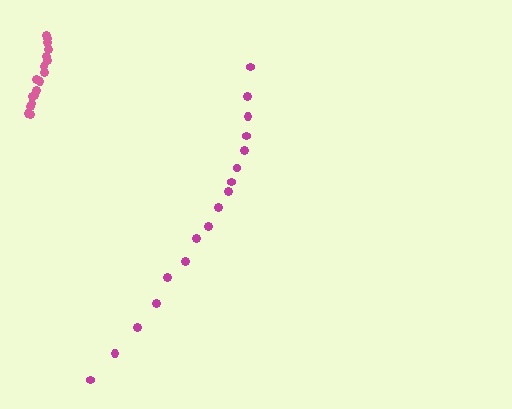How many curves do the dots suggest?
There are 2 distinct paths.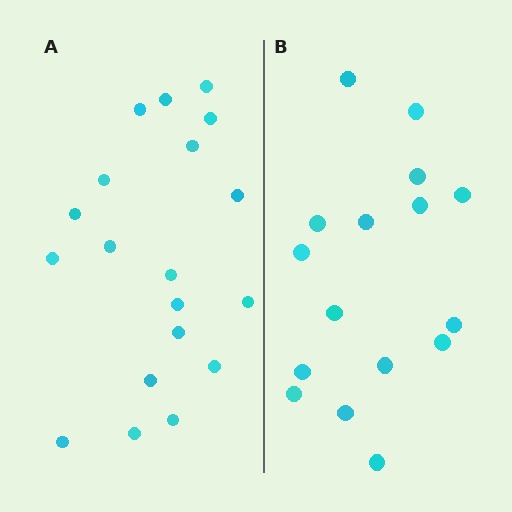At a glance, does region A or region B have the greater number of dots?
Region A (the left region) has more dots.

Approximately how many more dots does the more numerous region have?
Region A has just a few more — roughly 2 or 3 more dots than region B.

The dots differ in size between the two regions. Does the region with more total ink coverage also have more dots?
No. Region B has more total ink coverage because its dots are larger, but region A actually contains more individual dots. Total area can be misleading — the number of items is what matters here.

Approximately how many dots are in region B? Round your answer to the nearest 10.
About 20 dots. (The exact count is 16, which rounds to 20.)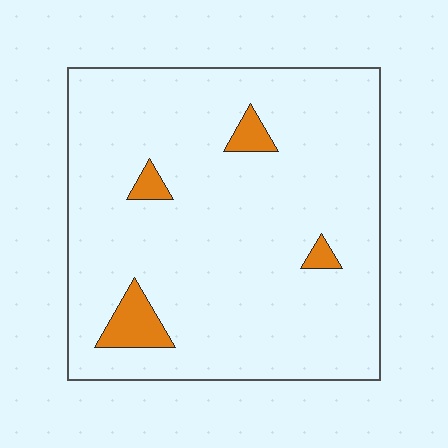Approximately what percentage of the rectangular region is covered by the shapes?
Approximately 5%.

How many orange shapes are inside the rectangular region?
4.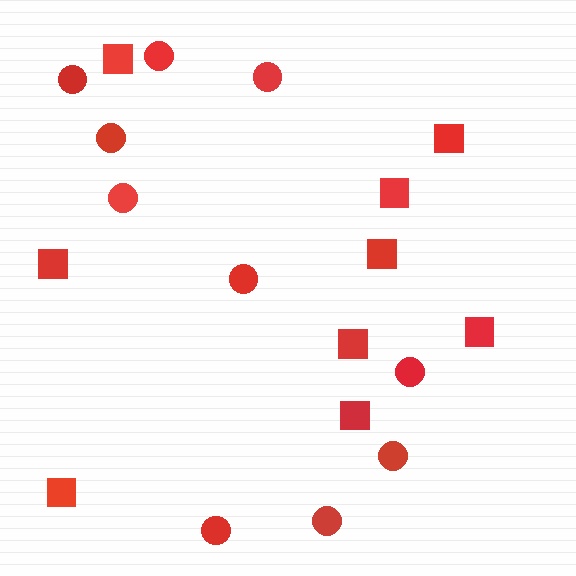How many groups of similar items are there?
There are 2 groups: one group of squares (9) and one group of circles (10).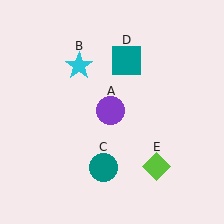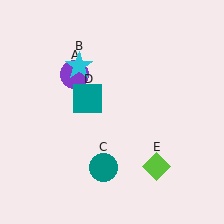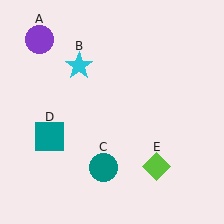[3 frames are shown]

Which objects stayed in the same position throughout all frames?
Cyan star (object B) and teal circle (object C) and lime diamond (object E) remained stationary.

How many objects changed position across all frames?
2 objects changed position: purple circle (object A), teal square (object D).